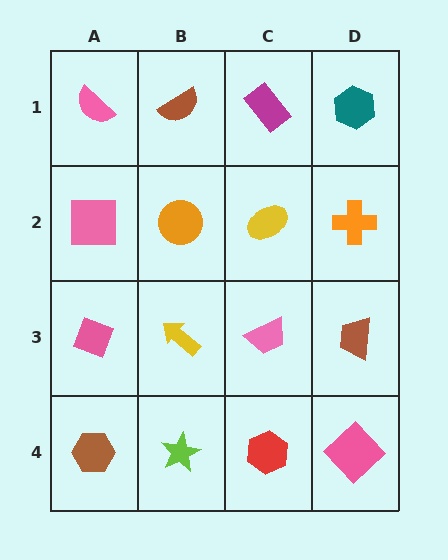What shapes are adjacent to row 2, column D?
A teal hexagon (row 1, column D), a brown trapezoid (row 3, column D), a yellow ellipse (row 2, column C).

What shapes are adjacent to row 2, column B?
A brown semicircle (row 1, column B), a yellow arrow (row 3, column B), a pink square (row 2, column A), a yellow ellipse (row 2, column C).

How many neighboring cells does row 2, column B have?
4.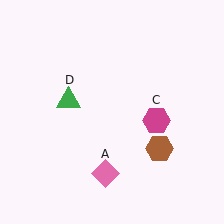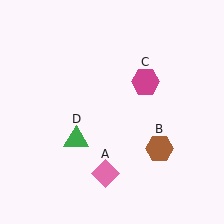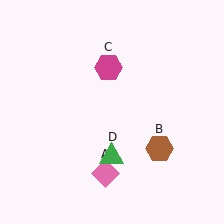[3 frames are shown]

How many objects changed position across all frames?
2 objects changed position: magenta hexagon (object C), green triangle (object D).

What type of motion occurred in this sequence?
The magenta hexagon (object C), green triangle (object D) rotated counterclockwise around the center of the scene.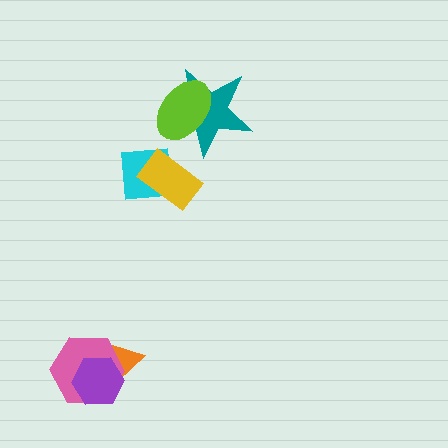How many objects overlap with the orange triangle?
2 objects overlap with the orange triangle.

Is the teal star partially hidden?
Yes, it is partially covered by another shape.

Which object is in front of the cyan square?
The yellow rectangle is in front of the cyan square.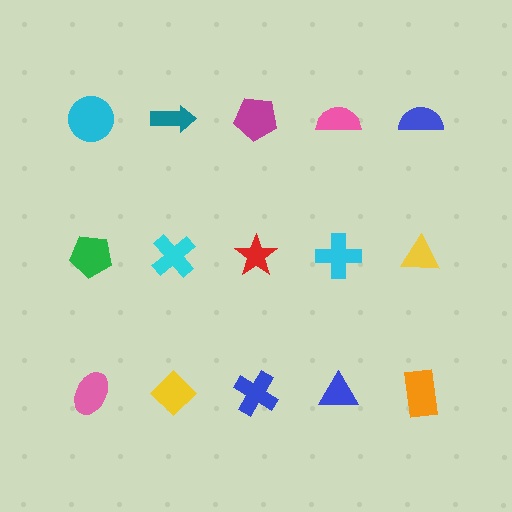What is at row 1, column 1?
A cyan circle.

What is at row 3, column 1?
A pink ellipse.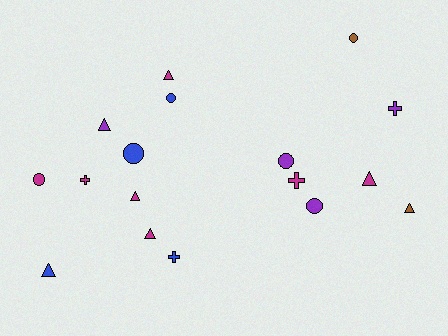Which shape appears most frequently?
Triangle, with 7 objects.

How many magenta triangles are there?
There are 4 magenta triangles.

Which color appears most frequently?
Magenta, with 7 objects.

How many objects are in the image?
There are 17 objects.